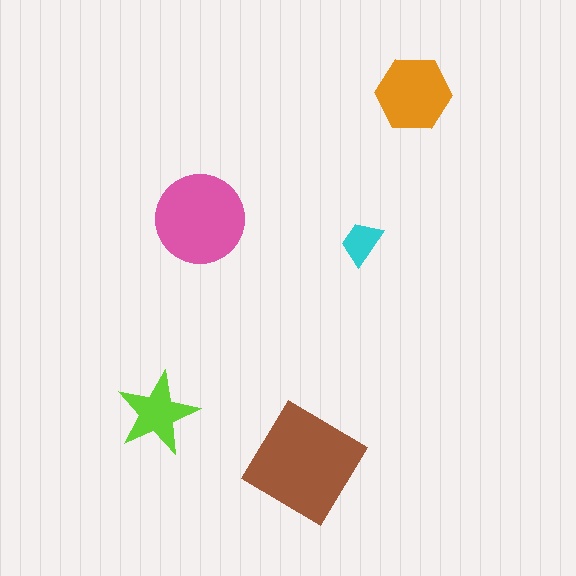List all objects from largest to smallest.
The brown diamond, the pink circle, the orange hexagon, the lime star, the cyan trapezoid.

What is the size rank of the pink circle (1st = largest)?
2nd.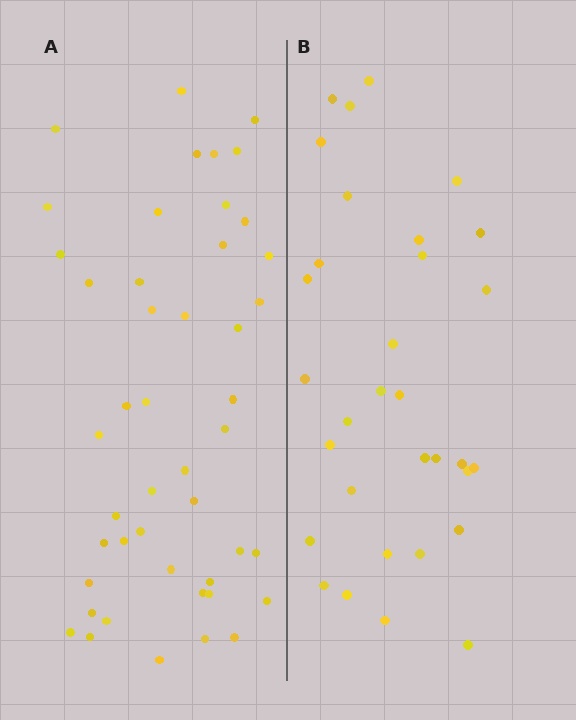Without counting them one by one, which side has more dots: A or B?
Region A (the left region) has more dots.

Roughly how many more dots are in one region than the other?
Region A has approximately 15 more dots than region B.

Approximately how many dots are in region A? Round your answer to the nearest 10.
About 50 dots. (The exact count is 46, which rounds to 50.)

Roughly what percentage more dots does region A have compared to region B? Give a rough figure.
About 45% more.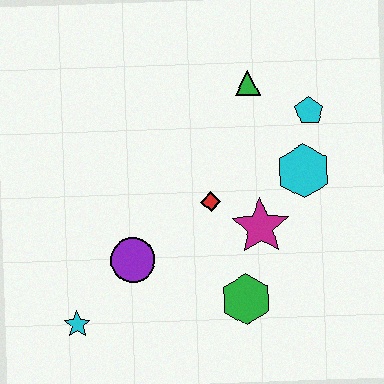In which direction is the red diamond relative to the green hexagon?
The red diamond is above the green hexagon.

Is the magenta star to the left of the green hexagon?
No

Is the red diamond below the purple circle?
No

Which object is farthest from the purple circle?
The cyan pentagon is farthest from the purple circle.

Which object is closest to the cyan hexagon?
The cyan pentagon is closest to the cyan hexagon.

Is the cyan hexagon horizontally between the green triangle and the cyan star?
No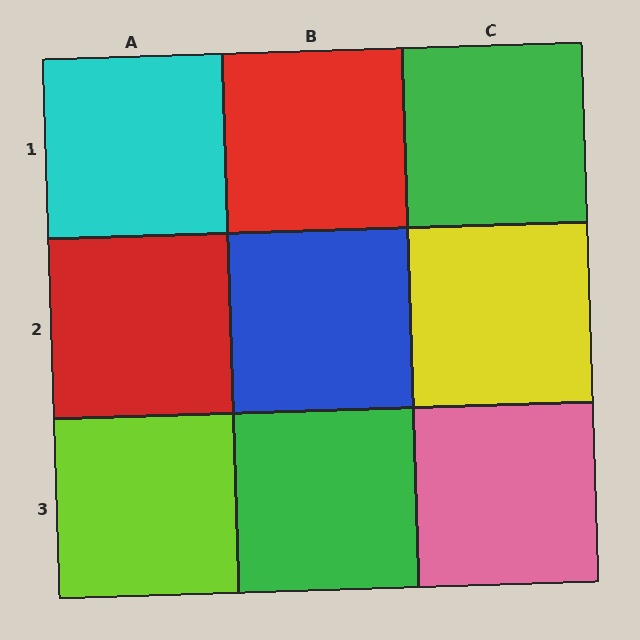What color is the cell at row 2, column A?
Red.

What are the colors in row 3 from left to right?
Lime, green, pink.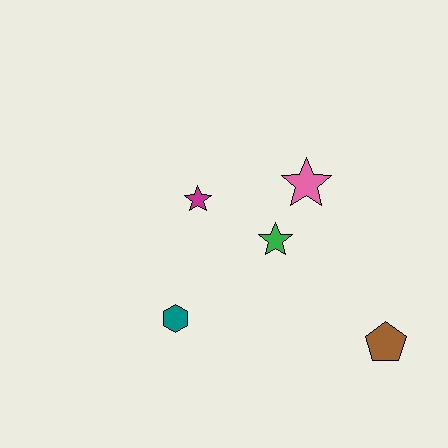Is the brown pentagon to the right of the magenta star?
Yes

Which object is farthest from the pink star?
The teal hexagon is farthest from the pink star.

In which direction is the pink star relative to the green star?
The pink star is above the green star.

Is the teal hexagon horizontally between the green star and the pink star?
No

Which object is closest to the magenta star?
The green star is closest to the magenta star.